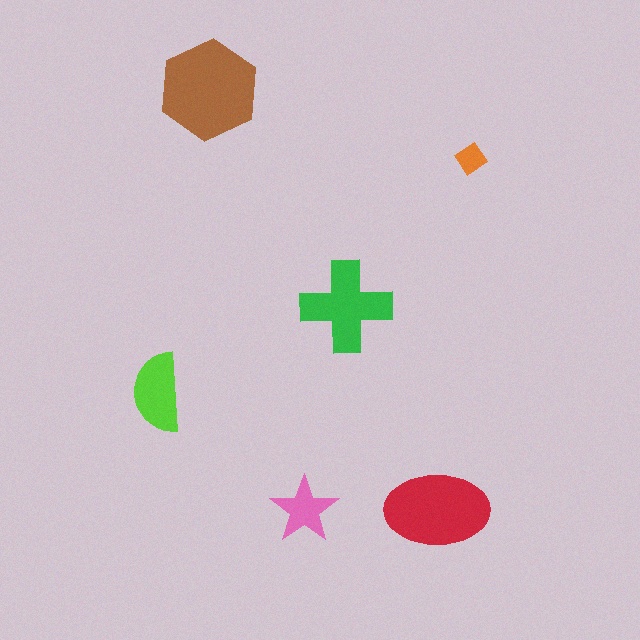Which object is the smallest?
The orange diamond.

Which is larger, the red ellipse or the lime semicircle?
The red ellipse.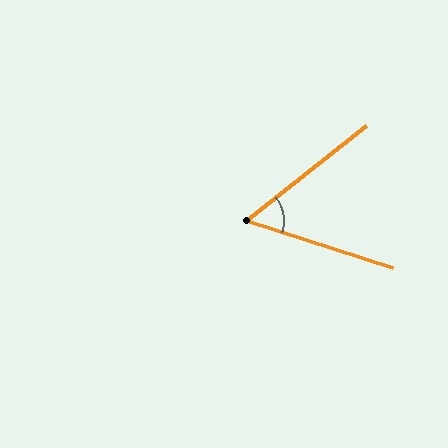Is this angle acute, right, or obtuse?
It is acute.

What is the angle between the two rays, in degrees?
Approximately 56 degrees.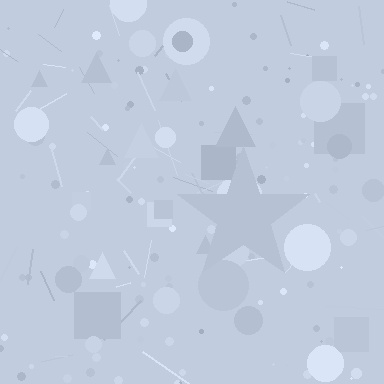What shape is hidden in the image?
A star is hidden in the image.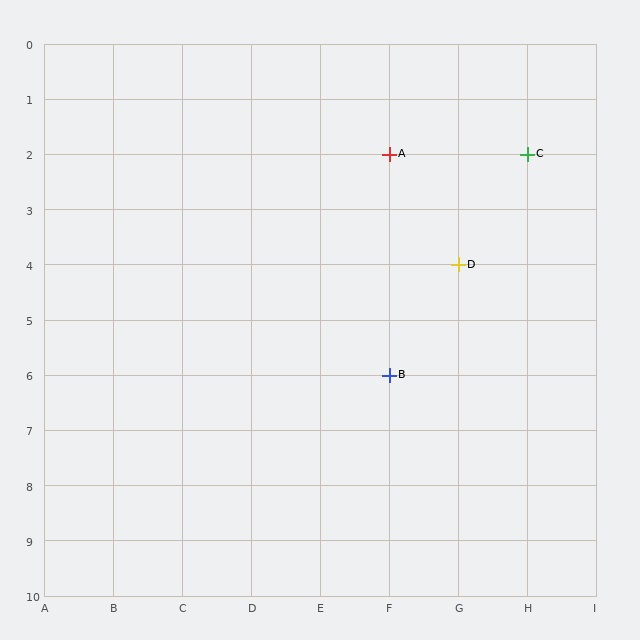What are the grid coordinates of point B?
Point B is at grid coordinates (F, 6).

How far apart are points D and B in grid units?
Points D and B are 1 column and 2 rows apart (about 2.2 grid units diagonally).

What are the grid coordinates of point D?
Point D is at grid coordinates (G, 4).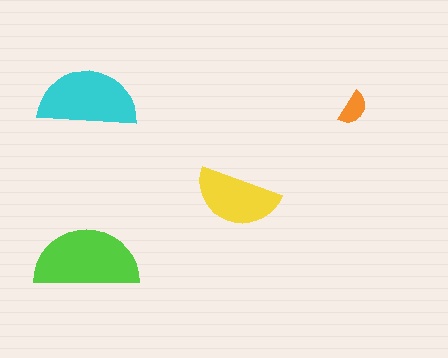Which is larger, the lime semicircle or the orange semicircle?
The lime one.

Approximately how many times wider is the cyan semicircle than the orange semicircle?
About 3 times wider.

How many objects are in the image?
There are 4 objects in the image.